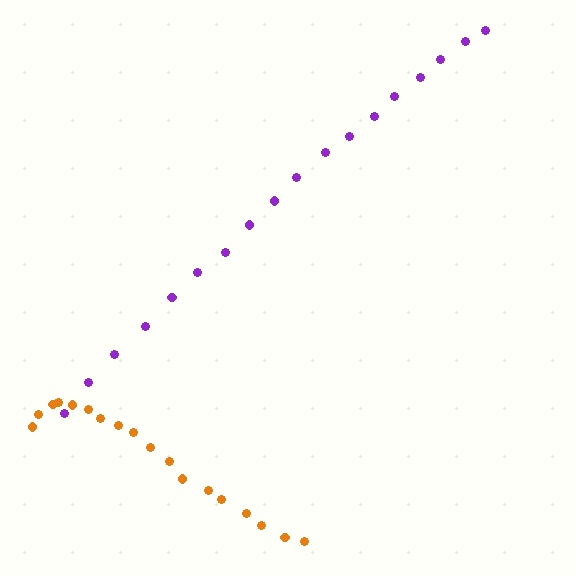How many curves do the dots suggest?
There are 2 distinct paths.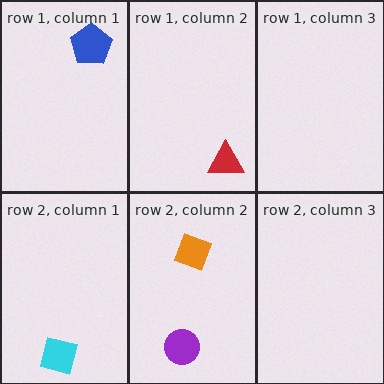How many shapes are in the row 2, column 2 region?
2.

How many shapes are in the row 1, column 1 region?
1.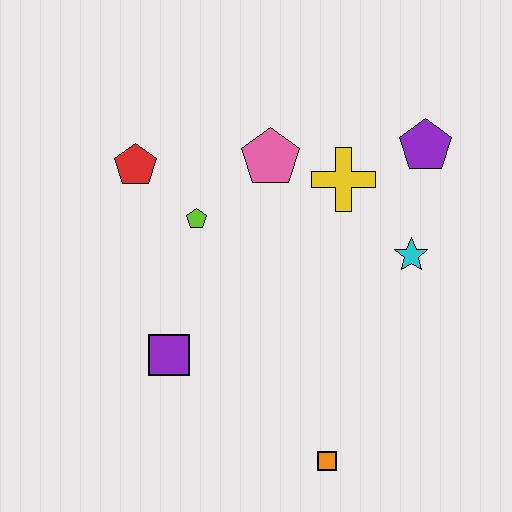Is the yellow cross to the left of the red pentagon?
No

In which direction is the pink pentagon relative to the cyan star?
The pink pentagon is to the left of the cyan star.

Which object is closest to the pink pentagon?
The yellow cross is closest to the pink pentagon.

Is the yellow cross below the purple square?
No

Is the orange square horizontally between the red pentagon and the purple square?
No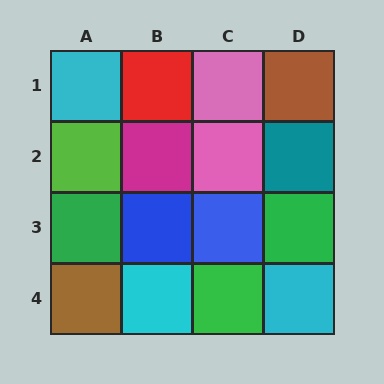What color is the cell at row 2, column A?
Lime.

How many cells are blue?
2 cells are blue.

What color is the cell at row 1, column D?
Brown.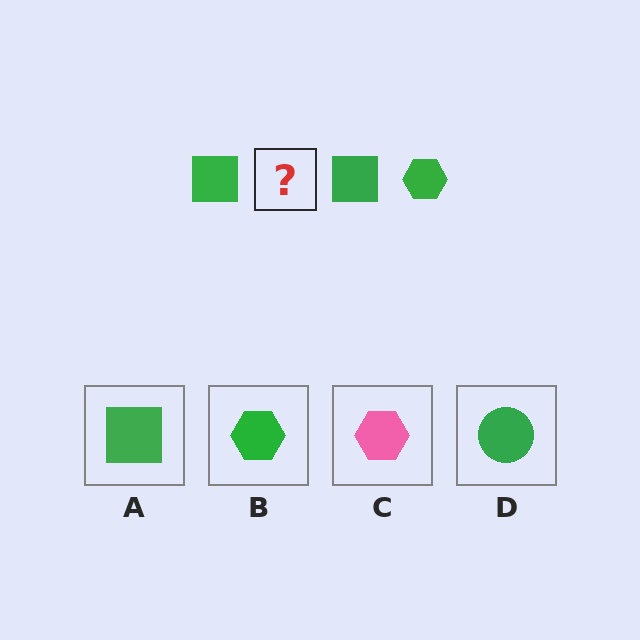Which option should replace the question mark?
Option B.